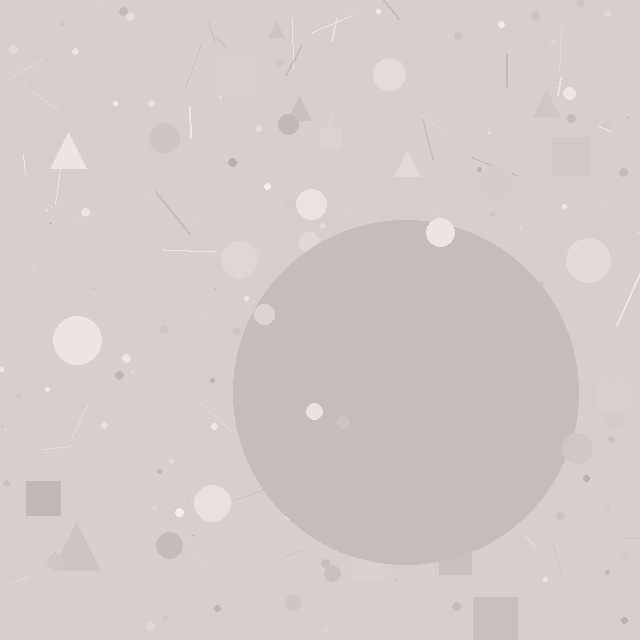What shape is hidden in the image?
A circle is hidden in the image.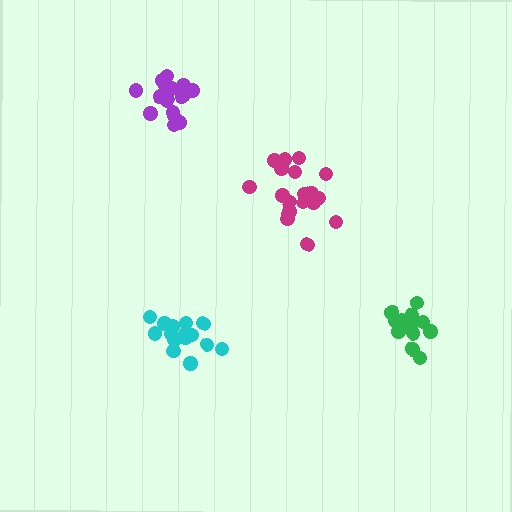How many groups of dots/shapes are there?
There are 4 groups.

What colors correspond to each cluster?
The clusters are colored: purple, cyan, magenta, green.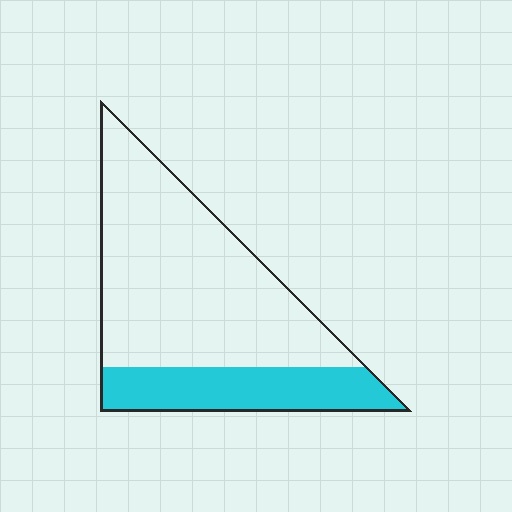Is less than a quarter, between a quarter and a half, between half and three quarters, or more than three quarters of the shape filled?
Between a quarter and a half.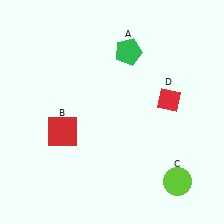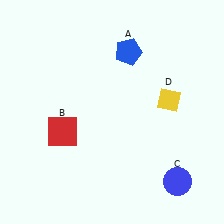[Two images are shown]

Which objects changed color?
A changed from green to blue. C changed from lime to blue. D changed from red to yellow.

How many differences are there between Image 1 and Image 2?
There are 3 differences between the two images.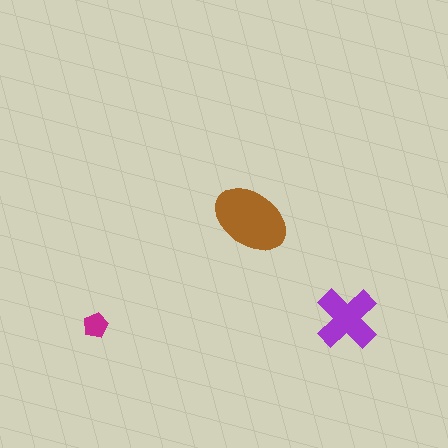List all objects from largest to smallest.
The brown ellipse, the purple cross, the magenta pentagon.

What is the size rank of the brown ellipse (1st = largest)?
1st.